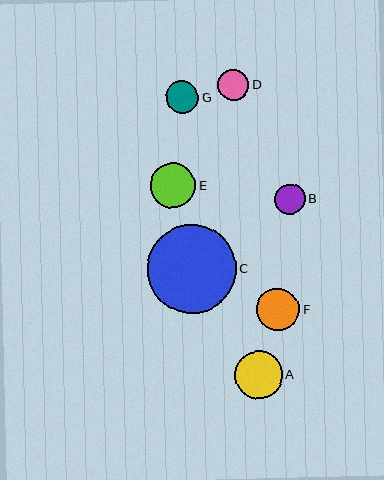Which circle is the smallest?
Circle B is the smallest with a size of approximately 31 pixels.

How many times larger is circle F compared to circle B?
Circle F is approximately 1.4 times the size of circle B.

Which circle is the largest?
Circle C is the largest with a size of approximately 89 pixels.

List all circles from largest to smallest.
From largest to smallest: C, A, E, F, G, D, B.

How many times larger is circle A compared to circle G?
Circle A is approximately 1.5 times the size of circle G.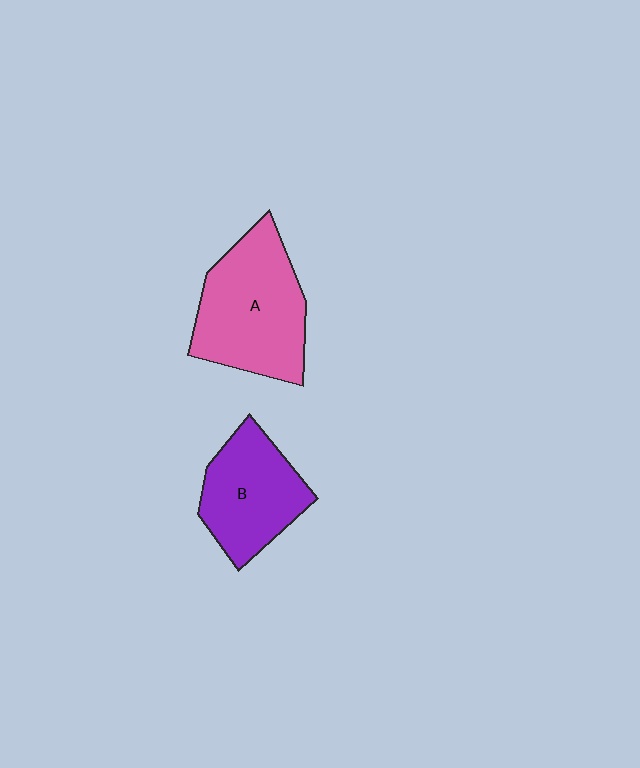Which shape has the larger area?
Shape A (pink).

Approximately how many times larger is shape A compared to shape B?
Approximately 1.3 times.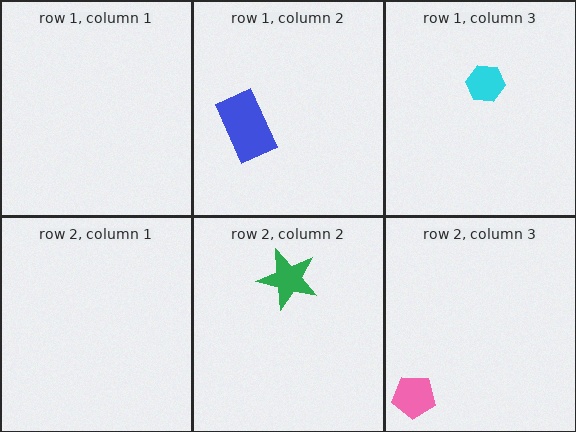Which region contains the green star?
The row 2, column 2 region.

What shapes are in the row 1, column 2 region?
The blue rectangle.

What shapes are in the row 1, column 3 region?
The cyan hexagon.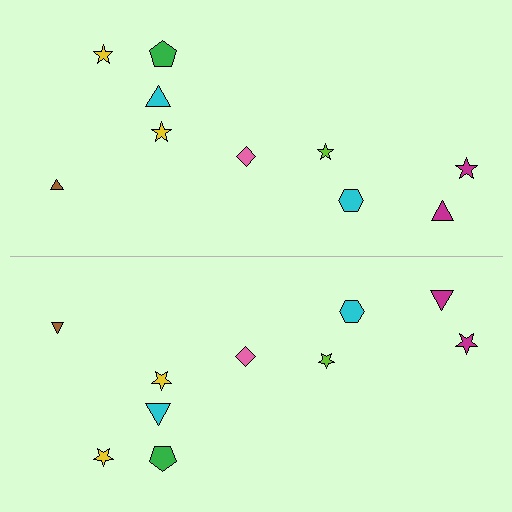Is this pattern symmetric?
Yes, this pattern has bilateral (reflection) symmetry.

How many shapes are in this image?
There are 20 shapes in this image.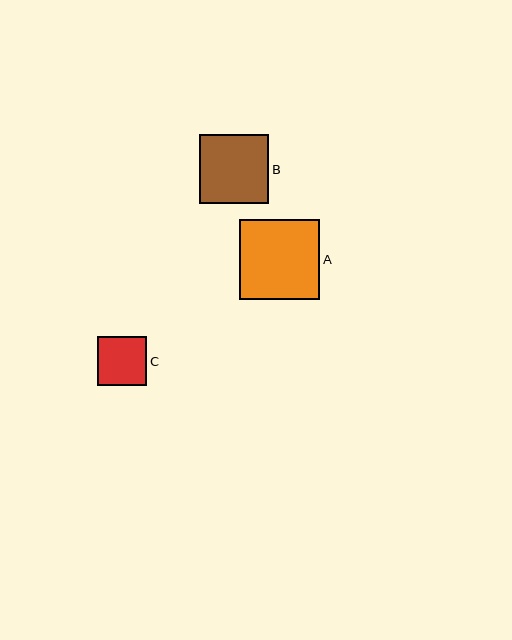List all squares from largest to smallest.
From largest to smallest: A, B, C.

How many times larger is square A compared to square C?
Square A is approximately 1.6 times the size of square C.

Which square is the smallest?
Square C is the smallest with a size of approximately 49 pixels.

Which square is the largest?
Square A is the largest with a size of approximately 80 pixels.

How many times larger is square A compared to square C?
Square A is approximately 1.6 times the size of square C.